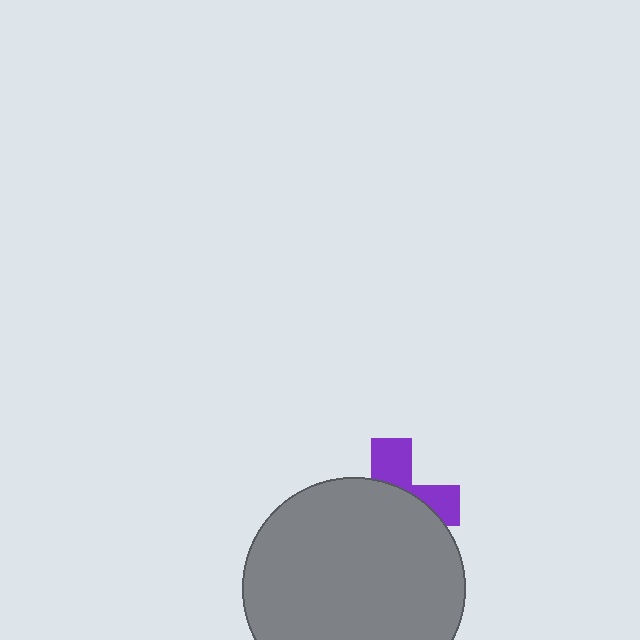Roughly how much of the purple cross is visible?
A small part of it is visible (roughly 34%).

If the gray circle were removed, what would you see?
You would see the complete purple cross.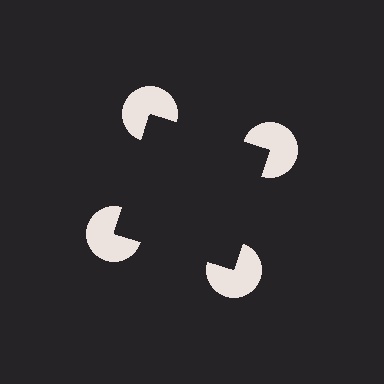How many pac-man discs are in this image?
There are 4 — one at each vertex of the illusory square.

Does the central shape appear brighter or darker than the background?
It typically appears slightly darker than the background, even though no actual brightness change is drawn.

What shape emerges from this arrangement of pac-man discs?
An illusory square — its edges are inferred from the aligned wedge cuts in the pac-man discs, not physically drawn.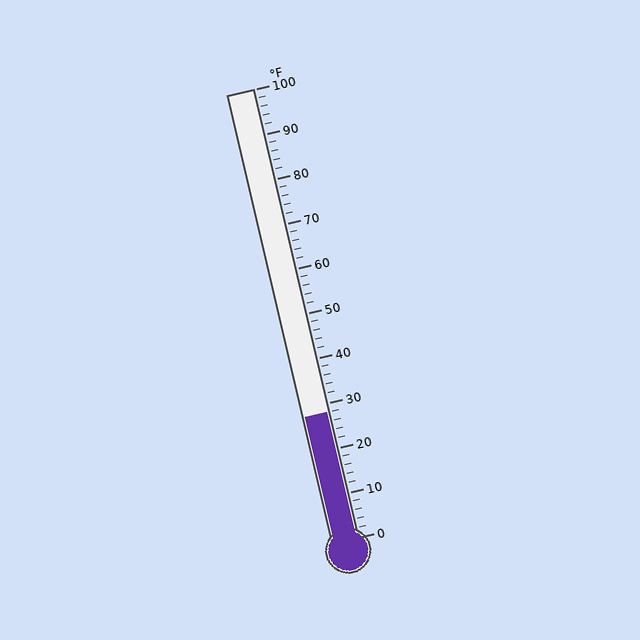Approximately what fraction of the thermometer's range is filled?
The thermometer is filled to approximately 30% of its range.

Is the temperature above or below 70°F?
The temperature is below 70°F.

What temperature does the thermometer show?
The thermometer shows approximately 28°F.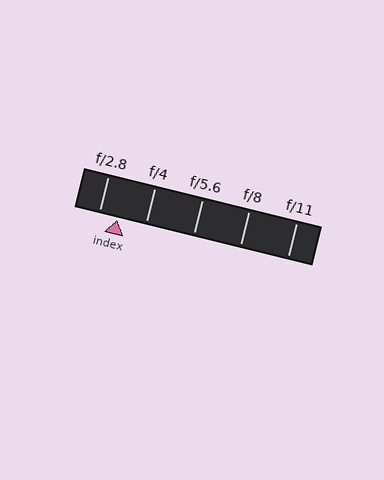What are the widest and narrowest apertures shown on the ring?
The widest aperture shown is f/2.8 and the narrowest is f/11.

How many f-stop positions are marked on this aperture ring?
There are 5 f-stop positions marked.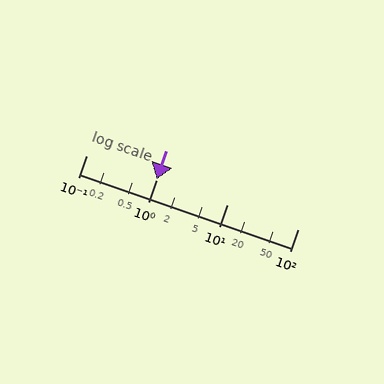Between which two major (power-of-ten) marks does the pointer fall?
The pointer is between 1 and 10.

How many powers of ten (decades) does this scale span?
The scale spans 3 decades, from 0.1 to 100.